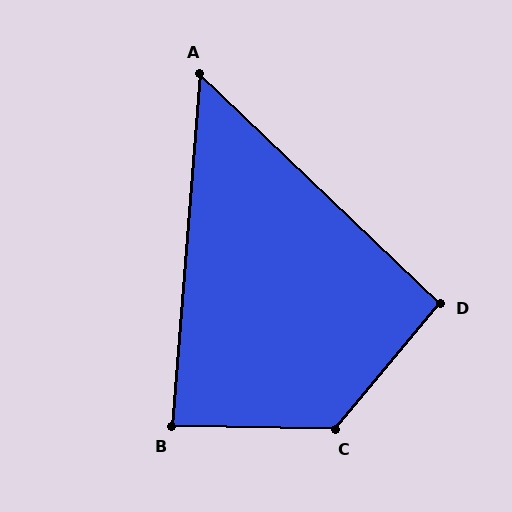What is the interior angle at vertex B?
Approximately 86 degrees (approximately right).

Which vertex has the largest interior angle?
C, at approximately 129 degrees.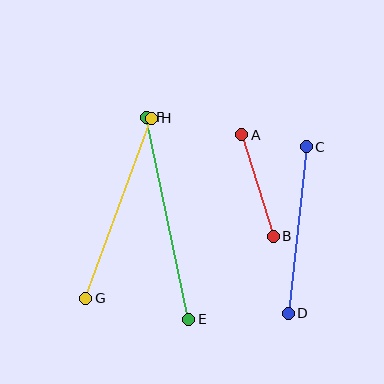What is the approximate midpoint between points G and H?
The midpoint is at approximately (119, 208) pixels.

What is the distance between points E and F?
The distance is approximately 206 pixels.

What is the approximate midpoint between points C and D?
The midpoint is at approximately (297, 230) pixels.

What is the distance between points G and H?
The distance is approximately 192 pixels.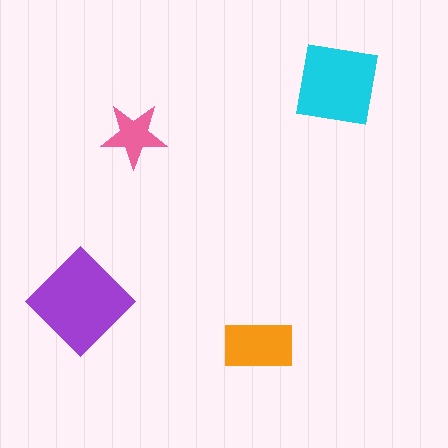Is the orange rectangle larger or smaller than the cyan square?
Smaller.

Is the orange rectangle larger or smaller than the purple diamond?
Smaller.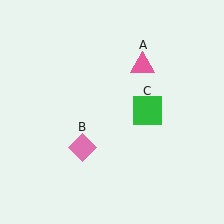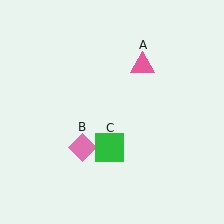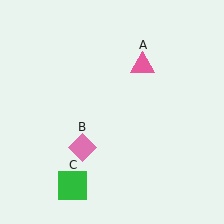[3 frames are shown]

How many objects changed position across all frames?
1 object changed position: green square (object C).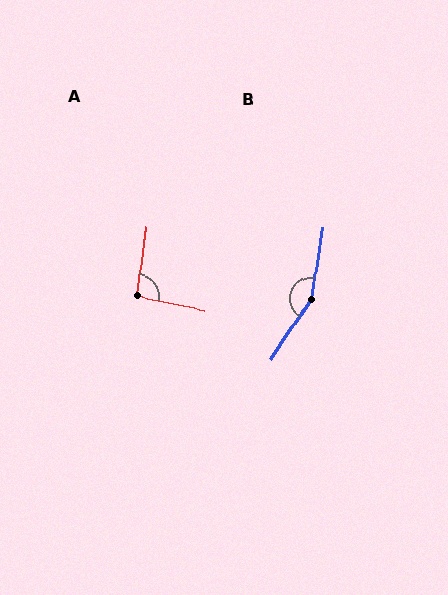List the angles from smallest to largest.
A (94°), B (156°).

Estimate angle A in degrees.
Approximately 94 degrees.